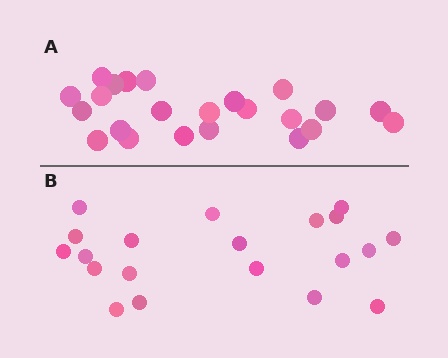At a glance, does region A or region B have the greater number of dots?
Region A (the top region) has more dots.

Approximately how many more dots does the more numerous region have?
Region A has just a few more — roughly 2 or 3 more dots than region B.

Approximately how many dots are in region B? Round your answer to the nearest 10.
About 20 dots.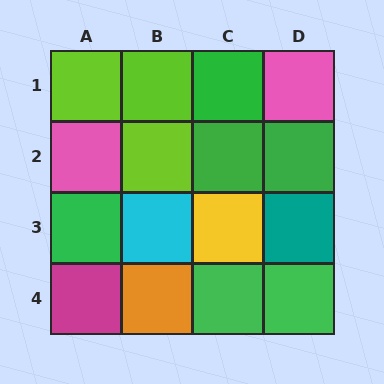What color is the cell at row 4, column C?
Green.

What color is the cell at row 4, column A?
Magenta.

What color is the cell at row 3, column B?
Cyan.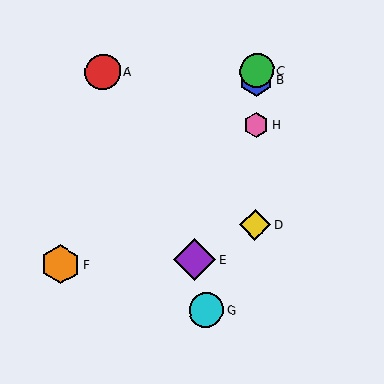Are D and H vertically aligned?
Yes, both are at x≈255.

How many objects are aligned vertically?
4 objects (B, C, D, H) are aligned vertically.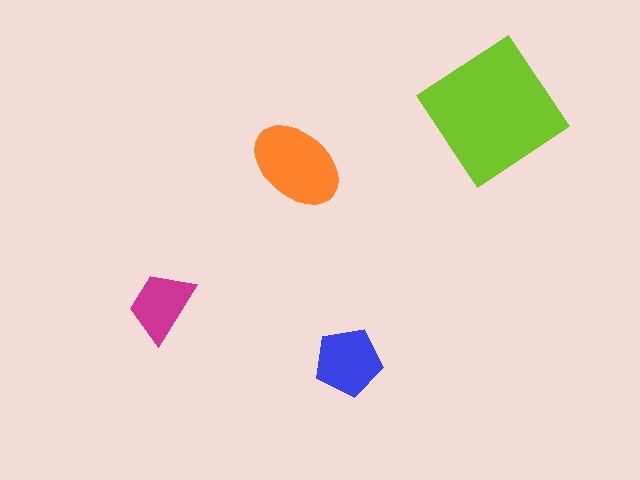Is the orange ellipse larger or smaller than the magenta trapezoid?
Larger.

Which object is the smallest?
The magenta trapezoid.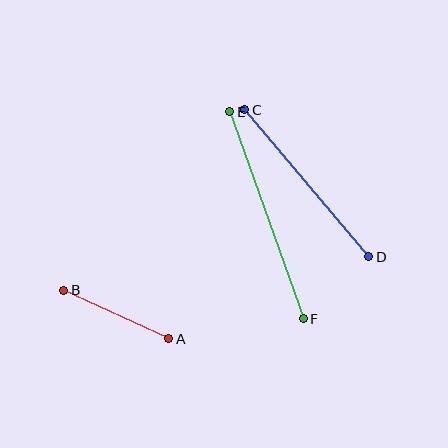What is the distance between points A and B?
The distance is approximately 115 pixels.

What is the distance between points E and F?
The distance is approximately 220 pixels.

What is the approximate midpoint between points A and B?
The midpoint is at approximately (116, 314) pixels.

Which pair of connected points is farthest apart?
Points E and F are farthest apart.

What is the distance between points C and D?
The distance is approximately 192 pixels.